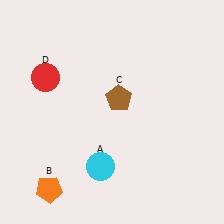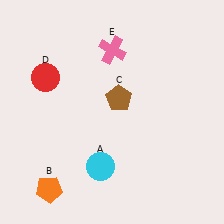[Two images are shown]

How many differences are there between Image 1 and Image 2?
There is 1 difference between the two images.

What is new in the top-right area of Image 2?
A pink cross (E) was added in the top-right area of Image 2.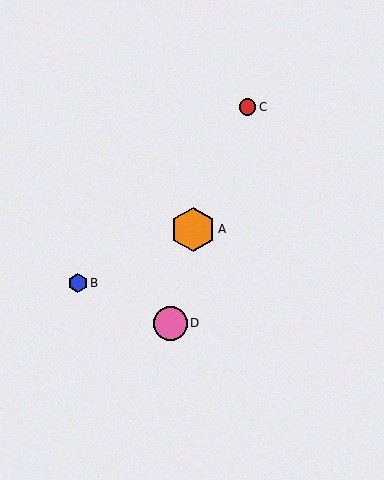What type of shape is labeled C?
Shape C is a red circle.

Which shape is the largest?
The orange hexagon (labeled A) is the largest.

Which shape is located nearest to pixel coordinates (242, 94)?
The red circle (labeled C) at (247, 107) is nearest to that location.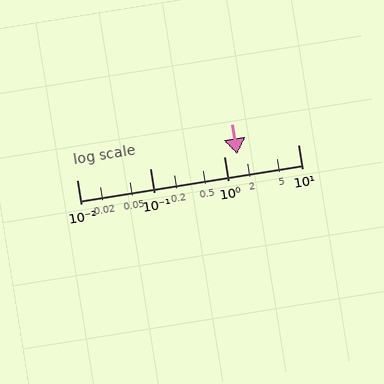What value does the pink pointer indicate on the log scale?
The pointer indicates approximately 1.5.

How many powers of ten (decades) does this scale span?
The scale spans 3 decades, from 0.01 to 10.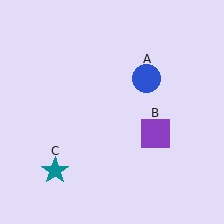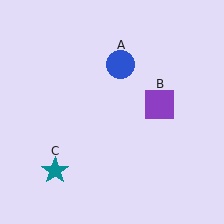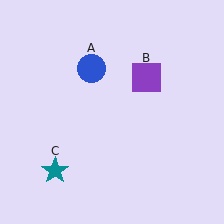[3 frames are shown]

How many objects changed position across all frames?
2 objects changed position: blue circle (object A), purple square (object B).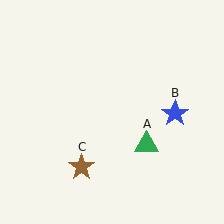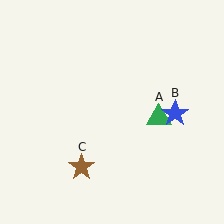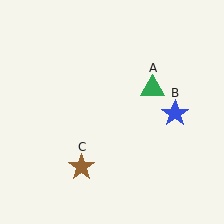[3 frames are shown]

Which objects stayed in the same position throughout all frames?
Blue star (object B) and brown star (object C) remained stationary.